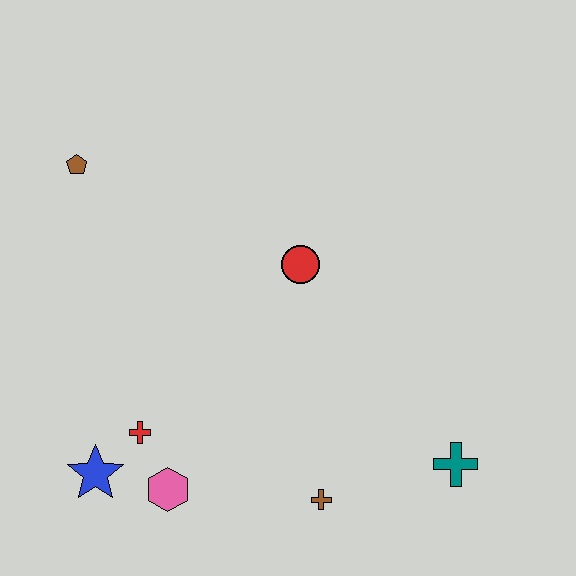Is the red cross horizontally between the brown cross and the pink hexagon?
No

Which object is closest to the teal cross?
The brown cross is closest to the teal cross.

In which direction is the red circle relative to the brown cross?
The red circle is above the brown cross.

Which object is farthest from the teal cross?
The brown pentagon is farthest from the teal cross.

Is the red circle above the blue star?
Yes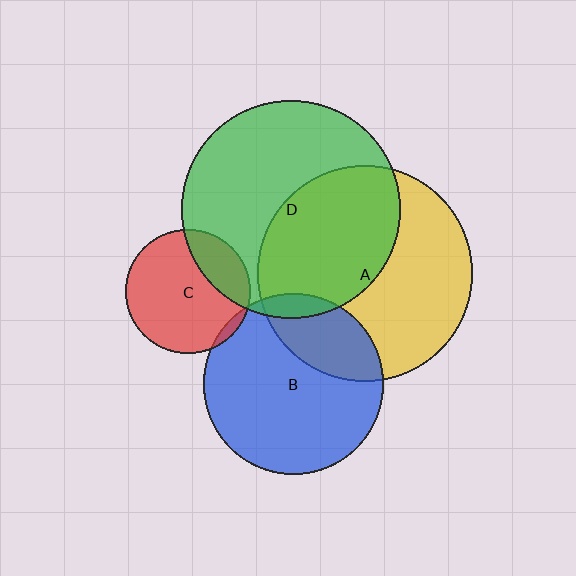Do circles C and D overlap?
Yes.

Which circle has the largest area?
Circle D (green).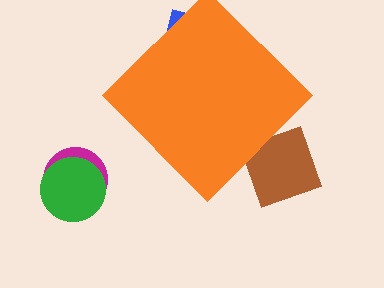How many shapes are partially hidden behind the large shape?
2 shapes are partially hidden.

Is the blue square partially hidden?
Yes, the blue square is partially hidden behind the orange diamond.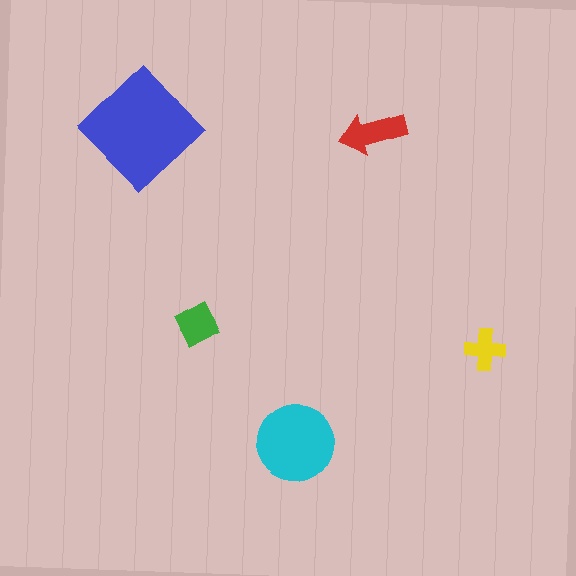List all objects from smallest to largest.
The yellow cross, the green square, the red arrow, the cyan circle, the blue diamond.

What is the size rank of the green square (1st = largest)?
4th.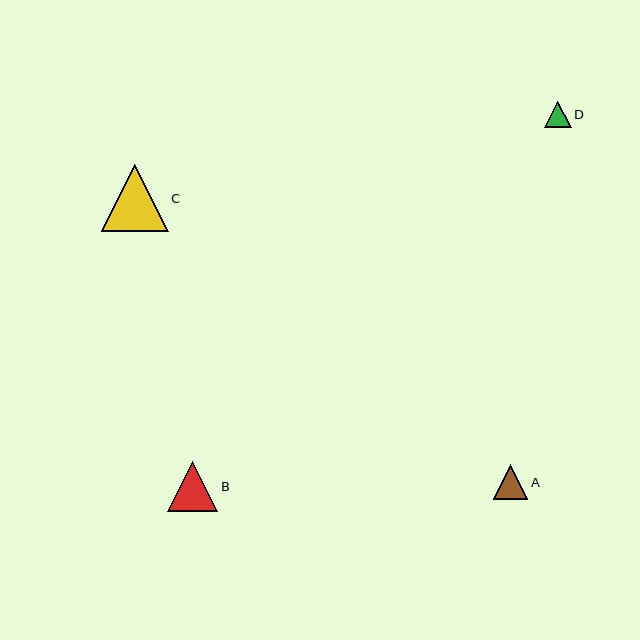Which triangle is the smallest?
Triangle D is the smallest with a size of approximately 27 pixels.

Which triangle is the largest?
Triangle C is the largest with a size of approximately 66 pixels.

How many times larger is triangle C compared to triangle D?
Triangle C is approximately 2.5 times the size of triangle D.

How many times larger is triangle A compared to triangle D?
Triangle A is approximately 1.3 times the size of triangle D.